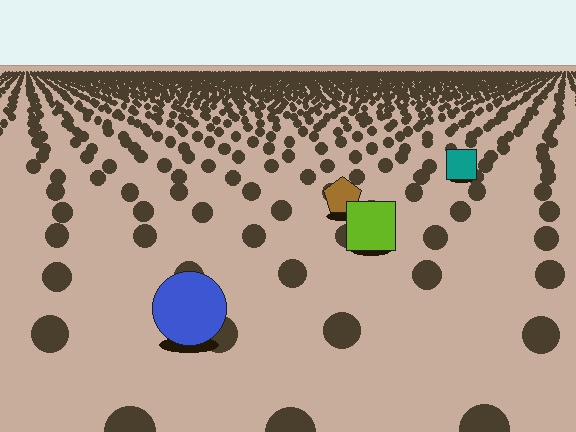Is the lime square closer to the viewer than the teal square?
Yes. The lime square is closer — you can tell from the texture gradient: the ground texture is coarser near it.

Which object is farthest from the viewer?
The teal square is farthest from the viewer. It appears smaller and the ground texture around it is denser.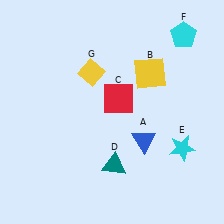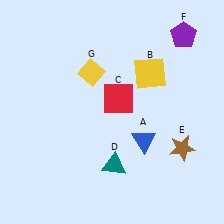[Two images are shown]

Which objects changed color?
E changed from cyan to brown. F changed from cyan to purple.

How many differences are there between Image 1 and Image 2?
There are 2 differences between the two images.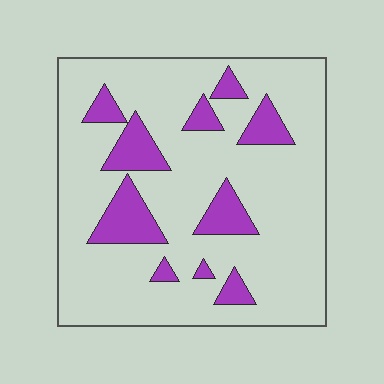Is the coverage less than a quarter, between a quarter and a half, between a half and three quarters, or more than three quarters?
Less than a quarter.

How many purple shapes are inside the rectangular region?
10.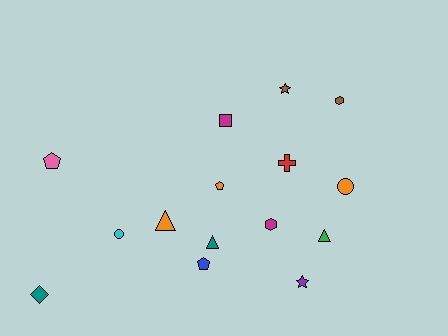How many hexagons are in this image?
There are 2 hexagons.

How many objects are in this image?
There are 15 objects.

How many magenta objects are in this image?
There are 2 magenta objects.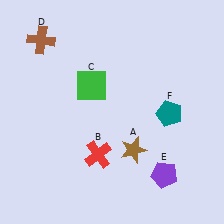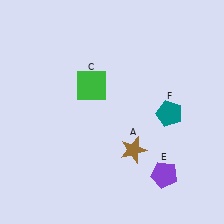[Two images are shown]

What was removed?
The red cross (B), the brown cross (D) were removed in Image 2.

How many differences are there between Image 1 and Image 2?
There are 2 differences between the two images.